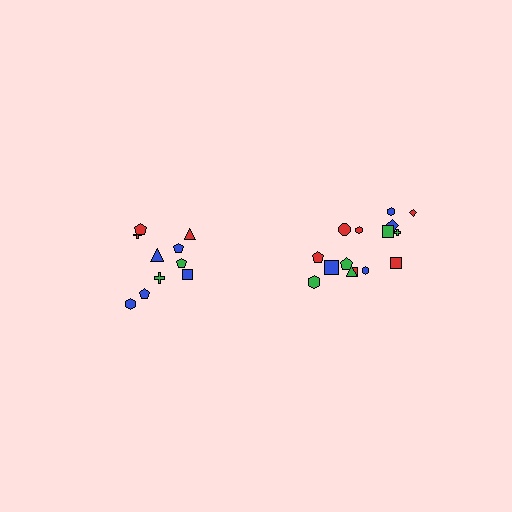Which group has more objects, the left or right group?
The right group.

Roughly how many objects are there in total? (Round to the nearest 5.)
Roughly 25 objects in total.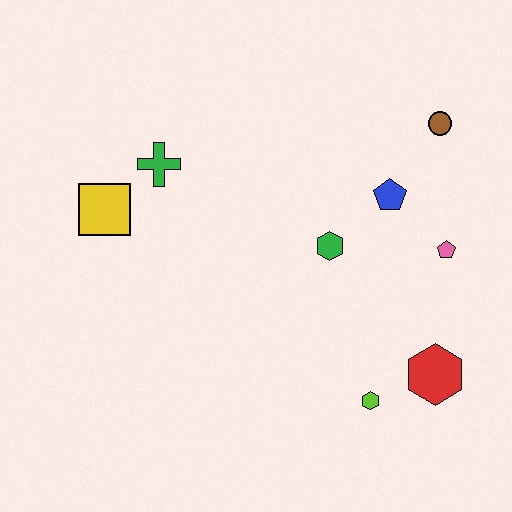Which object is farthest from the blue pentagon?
The yellow square is farthest from the blue pentagon.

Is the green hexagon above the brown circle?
No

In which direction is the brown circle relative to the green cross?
The brown circle is to the right of the green cross.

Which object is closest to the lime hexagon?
The red hexagon is closest to the lime hexagon.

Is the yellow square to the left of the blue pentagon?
Yes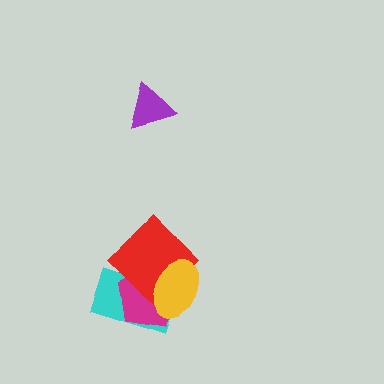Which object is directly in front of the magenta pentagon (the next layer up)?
The red diamond is directly in front of the magenta pentagon.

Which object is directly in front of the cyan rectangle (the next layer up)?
The magenta pentagon is directly in front of the cyan rectangle.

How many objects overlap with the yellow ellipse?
3 objects overlap with the yellow ellipse.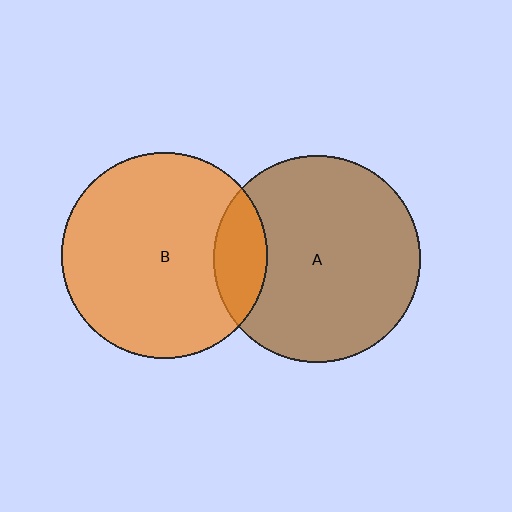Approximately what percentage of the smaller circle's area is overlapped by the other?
Approximately 15%.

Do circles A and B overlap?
Yes.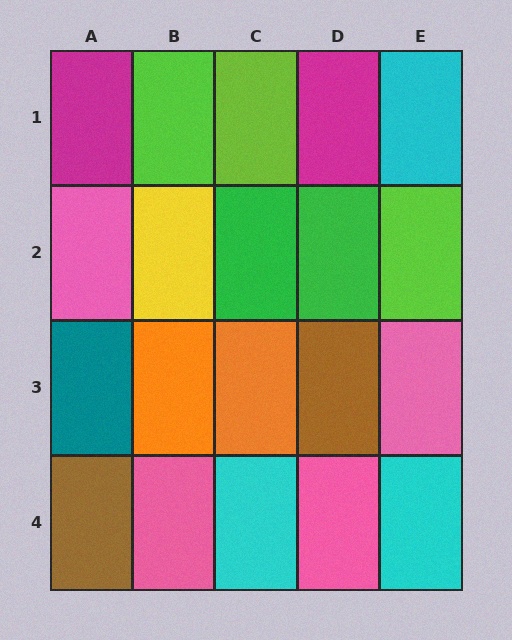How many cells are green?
2 cells are green.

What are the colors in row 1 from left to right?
Magenta, lime, lime, magenta, cyan.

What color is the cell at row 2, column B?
Yellow.